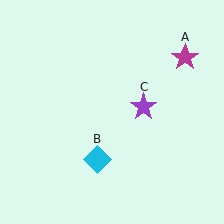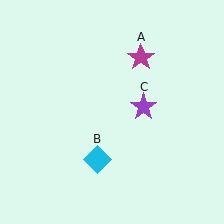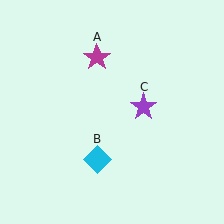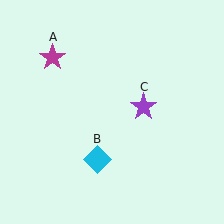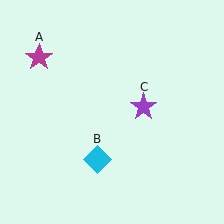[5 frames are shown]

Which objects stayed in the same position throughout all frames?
Cyan diamond (object B) and purple star (object C) remained stationary.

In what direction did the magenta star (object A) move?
The magenta star (object A) moved left.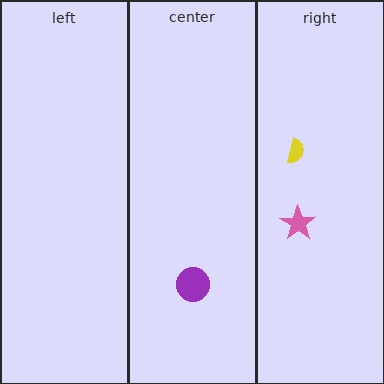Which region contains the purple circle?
The center region.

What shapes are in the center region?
The purple circle.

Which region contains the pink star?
The right region.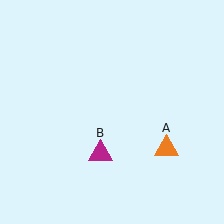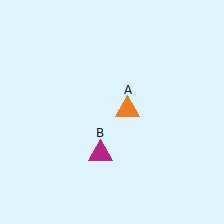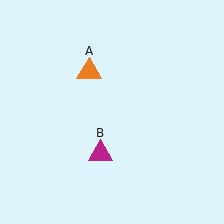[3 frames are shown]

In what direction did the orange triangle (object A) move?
The orange triangle (object A) moved up and to the left.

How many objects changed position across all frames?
1 object changed position: orange triangle (object A).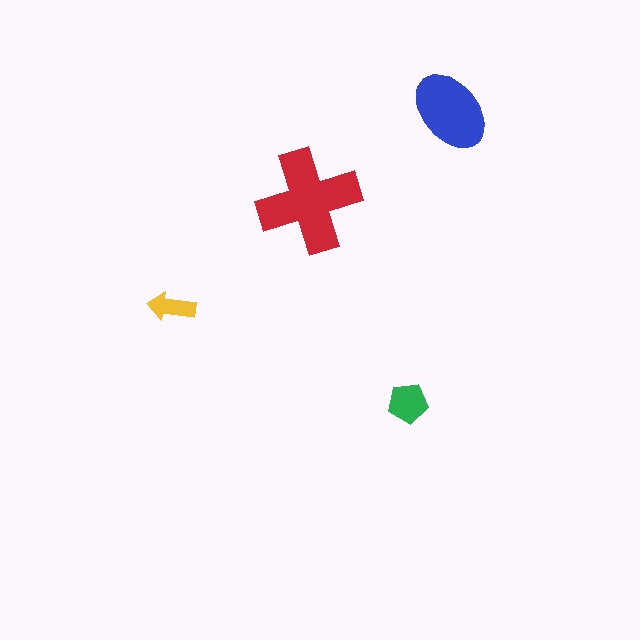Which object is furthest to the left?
The yellow arrow is leftmost.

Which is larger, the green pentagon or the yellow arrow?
The green pentagon.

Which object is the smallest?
The yellow arrow.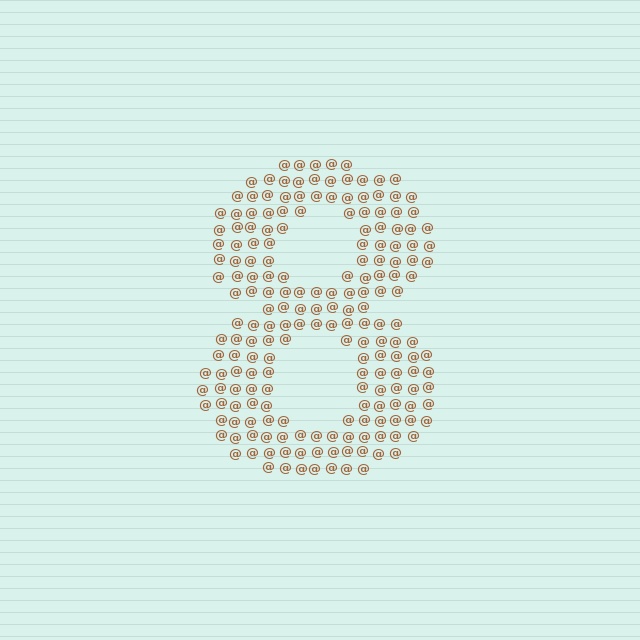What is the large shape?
The large shape is the digit 8.